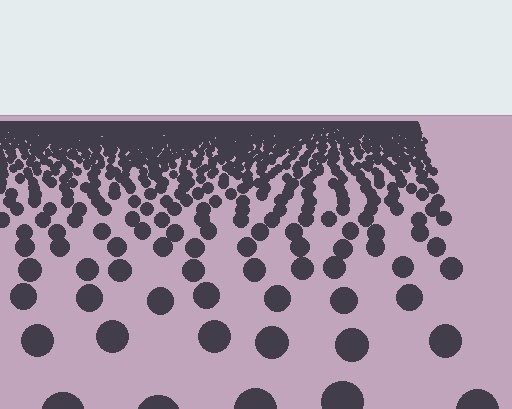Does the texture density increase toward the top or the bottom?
Density increases toward the top.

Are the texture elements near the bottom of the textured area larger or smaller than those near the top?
Larger. Near the bottom, elements are closer to the viewer and appear at a bigger on-screen size.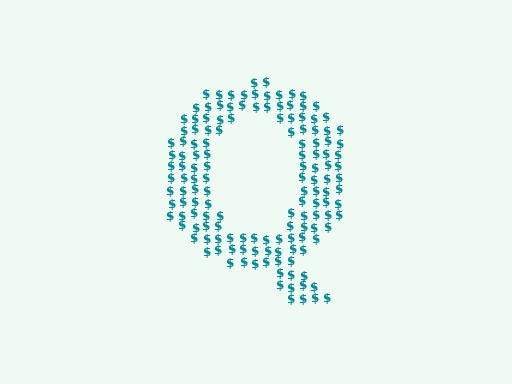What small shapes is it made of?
It is made of small dollar signs.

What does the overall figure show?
The overall figure shows the letter Q.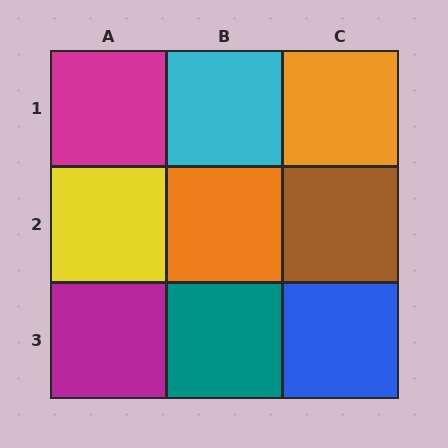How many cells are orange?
2 cells are orange.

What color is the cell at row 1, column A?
Magenta.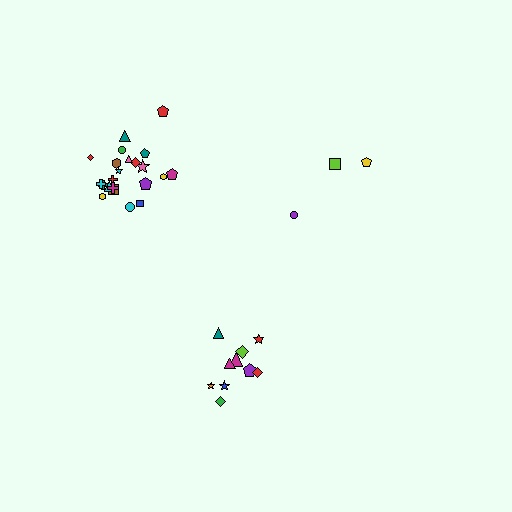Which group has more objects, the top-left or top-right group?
The top-left group.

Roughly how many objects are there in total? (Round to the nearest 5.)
Roughly 35 objects in total.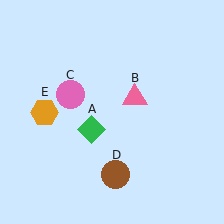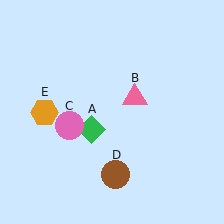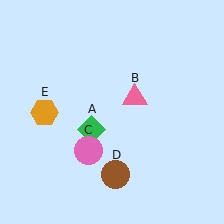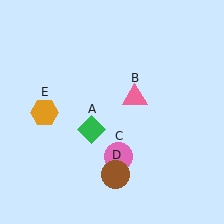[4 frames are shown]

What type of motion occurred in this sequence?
The pink circle (object C) rotated counterclockwise around the center of the scene.